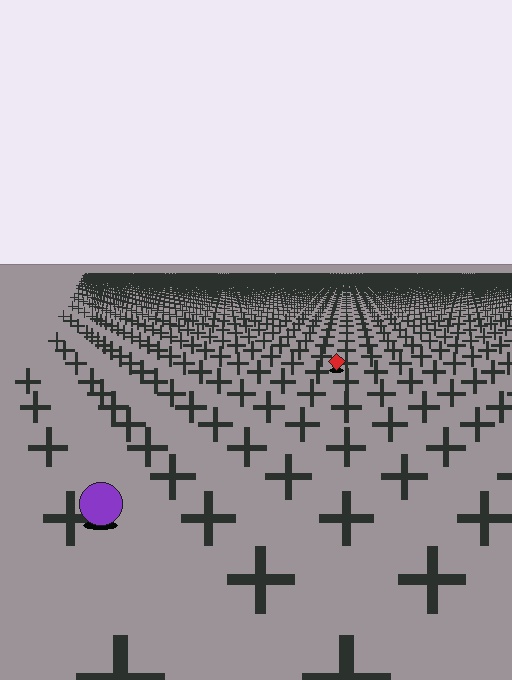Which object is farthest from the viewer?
The red diamond is farthest from the viewer. It appears smaller and the ground texture around it is denser.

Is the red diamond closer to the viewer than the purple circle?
No. The purple circle is closer — you can tell from the texture gradient: the ground texture is coarser near it.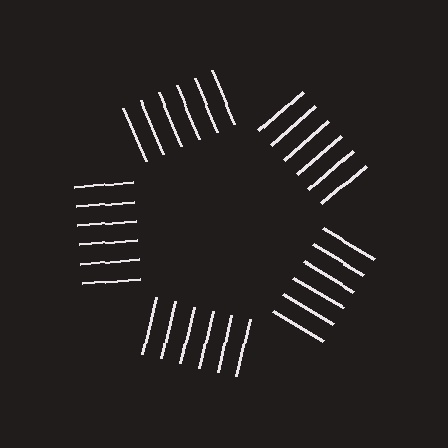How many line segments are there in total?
30 — 6 along each of the 5 edges.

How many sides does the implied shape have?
5 sides — the line-ends trace a pentagon.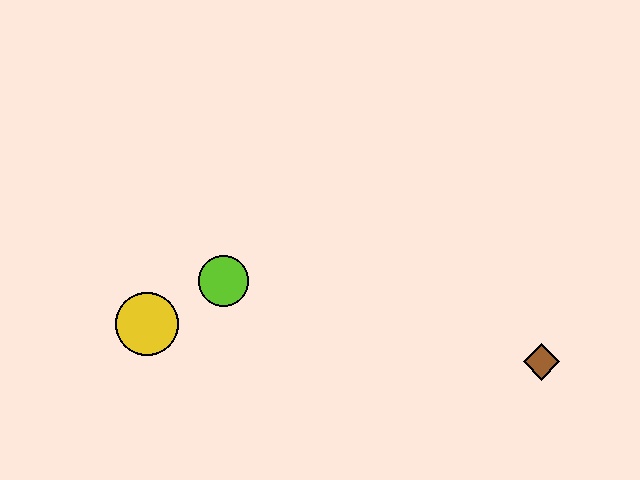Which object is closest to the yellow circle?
The lime circle is closest to the yellow circle.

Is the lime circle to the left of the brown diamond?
Yes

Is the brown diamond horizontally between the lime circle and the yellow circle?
No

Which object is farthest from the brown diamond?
The yellow circle is farthest from the brown diamond.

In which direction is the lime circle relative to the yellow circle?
The lime circle is to the right of the yellow circle.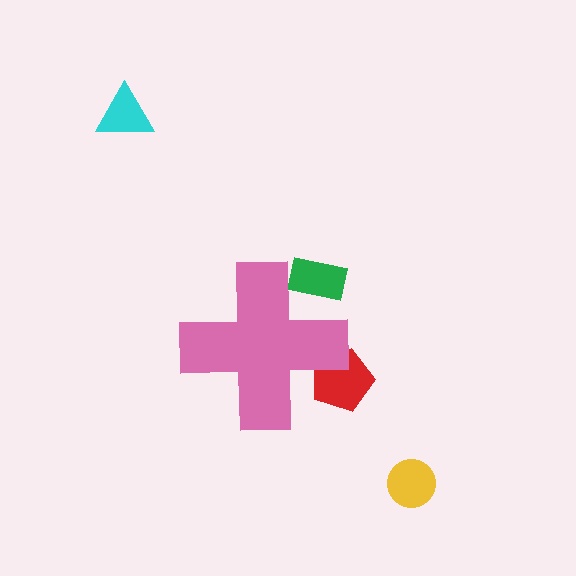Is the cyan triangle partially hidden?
No, the cyan triangle is fully visible.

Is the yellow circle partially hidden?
No, the yellow circle is fully visible.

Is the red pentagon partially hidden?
Yes, the red pentagon is partially hidden behind the pink cross.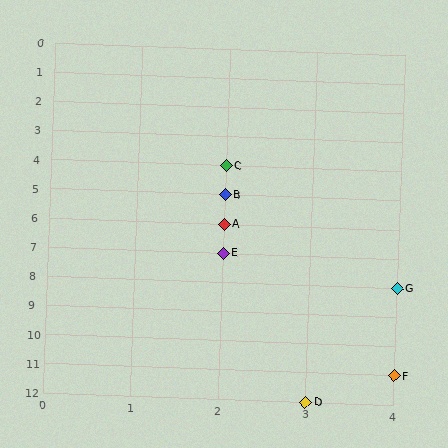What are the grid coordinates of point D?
Point D is at grid coordinates (3, 12).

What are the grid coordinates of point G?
Point G is at grid coordinates (4, 8).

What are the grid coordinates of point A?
Point A is at grid coordinates (2, 6).